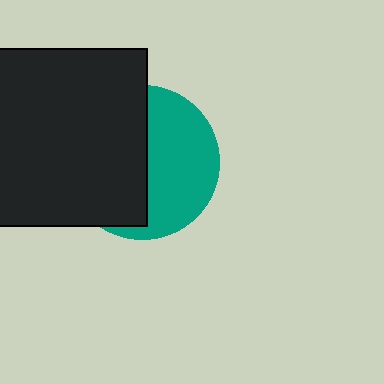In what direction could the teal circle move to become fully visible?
The teal circle could move right. That would shift it out from behind the black square entirely.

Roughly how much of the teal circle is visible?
About half of it is visible (roughly 48%).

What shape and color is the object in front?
The object in front is a black square.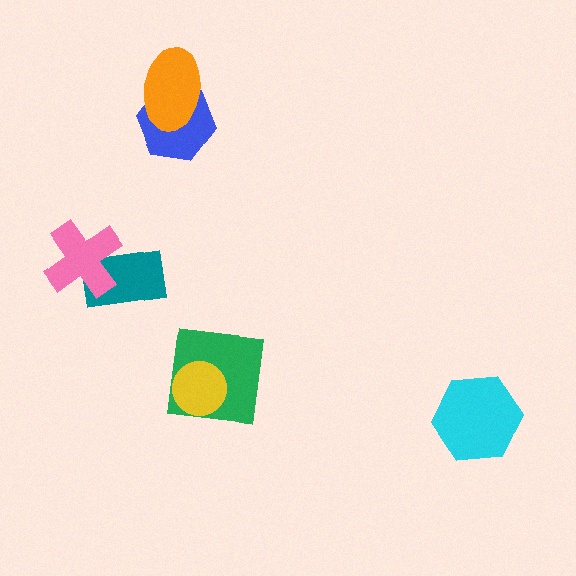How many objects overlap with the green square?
1 object overlaps with the green square.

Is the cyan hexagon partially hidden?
No, no other shape covers it.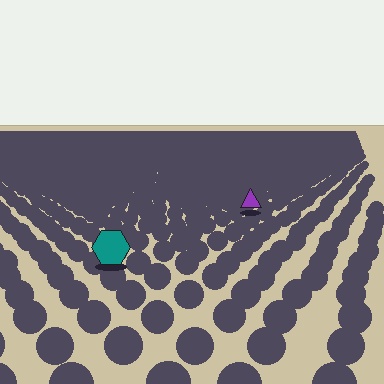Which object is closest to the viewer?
The teal hexagon is closest. The texture marks near it are larger and more spread out.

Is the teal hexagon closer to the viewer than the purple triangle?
Yes. The teal hexagon is closer — you can tell from the texture gradient: the ground texture is coarser near it.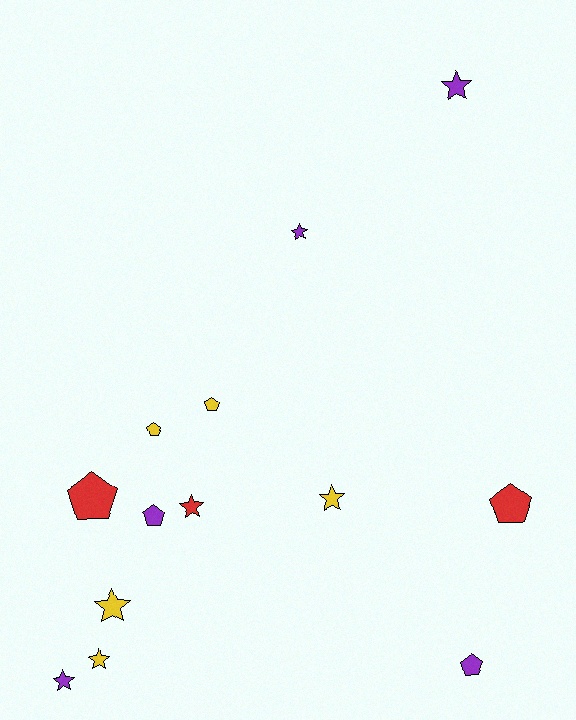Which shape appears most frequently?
Star, with 7 objects.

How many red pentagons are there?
There are 2 red pentagons.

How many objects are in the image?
There are 13 objects.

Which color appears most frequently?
Purple, with 5 objects.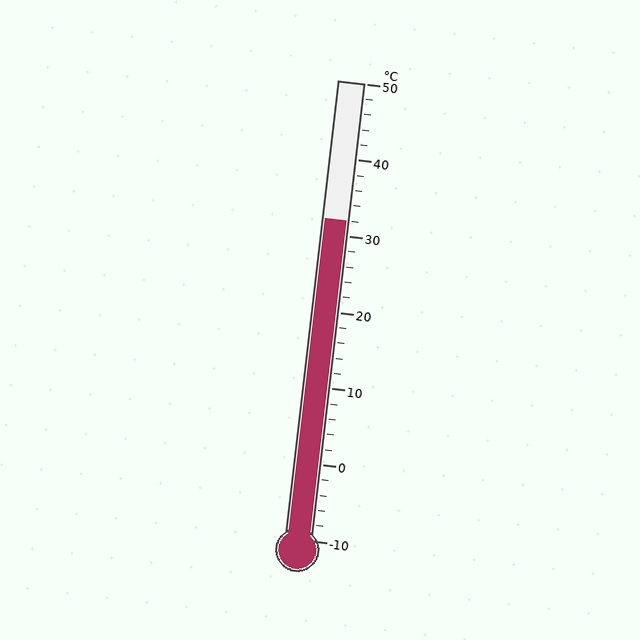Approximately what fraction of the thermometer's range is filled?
The thermometer is filled to approximately 70% of its range.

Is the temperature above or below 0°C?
The temperature is above 0°C.